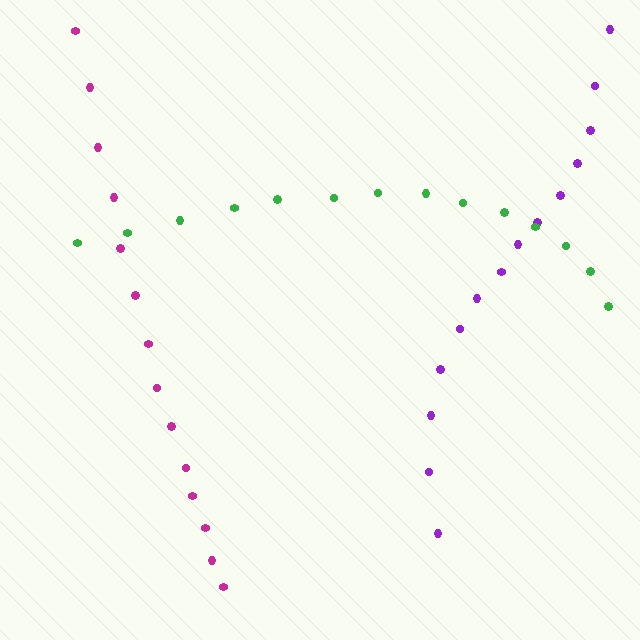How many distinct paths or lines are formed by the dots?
There are 3 distinct paths.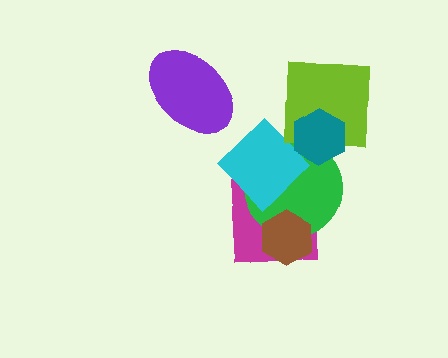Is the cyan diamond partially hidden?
Yes, it is partially covered by another shape.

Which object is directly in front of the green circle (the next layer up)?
The cyan diamond is directly in front of the green circle.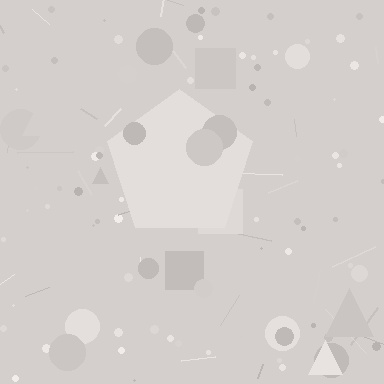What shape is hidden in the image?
A pentagon is hidden in the image.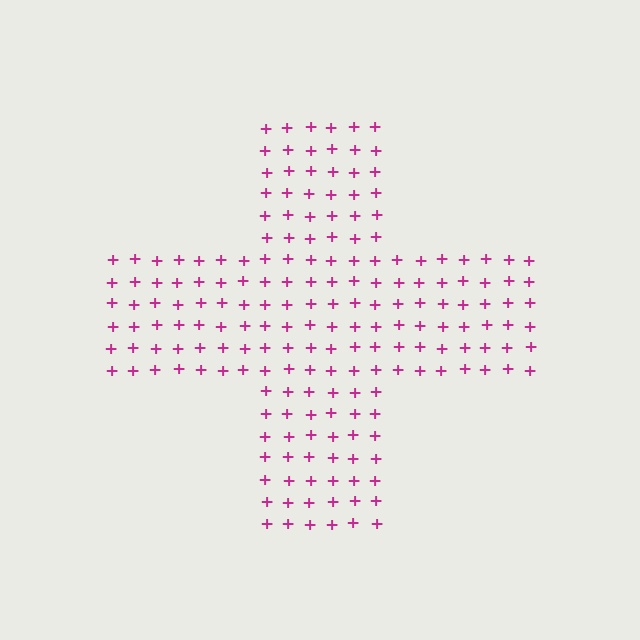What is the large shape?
The large shape is a cross.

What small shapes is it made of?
It is made of small plus signs.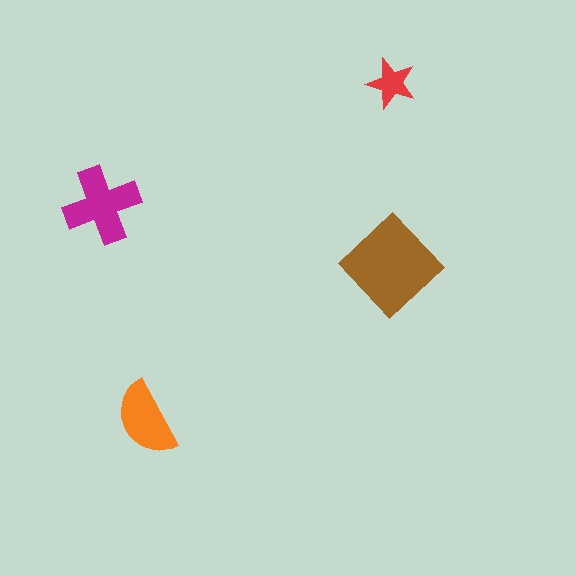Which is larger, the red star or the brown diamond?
The brown diamond.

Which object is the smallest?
The red star.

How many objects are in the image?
There are 4 objects in the image.